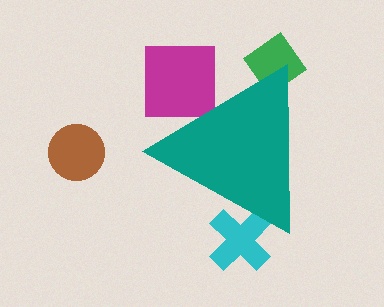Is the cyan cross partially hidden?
Yes, the cyan cross is partially hidden behind the teal triangle.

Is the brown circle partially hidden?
No, the brown circle is fully visible.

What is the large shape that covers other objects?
A teal triangle.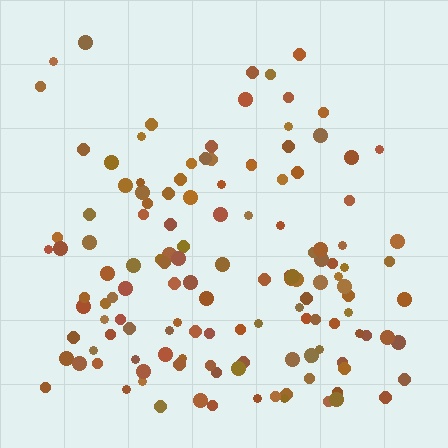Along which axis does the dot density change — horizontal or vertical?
Vertical.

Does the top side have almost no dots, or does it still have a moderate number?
Still a moderate number, just noticeably fewer than the bottom.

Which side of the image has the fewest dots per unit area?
The top.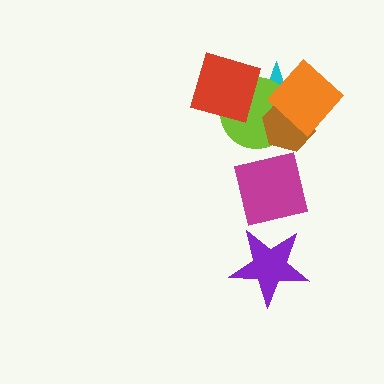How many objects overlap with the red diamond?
2 objects overlap with the red diamond.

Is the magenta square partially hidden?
No, no other shape covers it.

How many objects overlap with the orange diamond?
3 objects overlap with the orange diamond.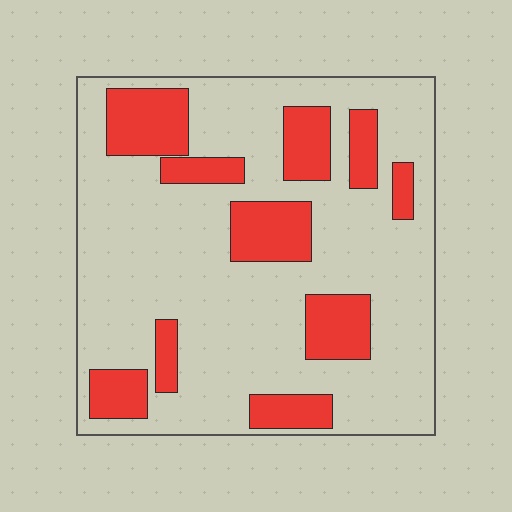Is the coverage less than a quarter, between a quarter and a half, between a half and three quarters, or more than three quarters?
Less than a quarter.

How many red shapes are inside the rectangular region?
10.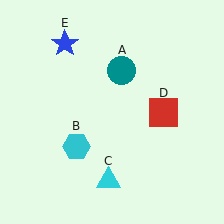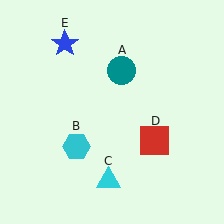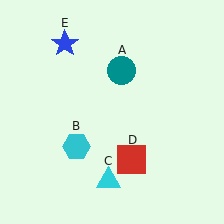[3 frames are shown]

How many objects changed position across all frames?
1 object changed position: red square (object D).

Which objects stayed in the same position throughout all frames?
Teal circle (object A) and cyan hexagon (object B) and cyan triangle (object C) and blue star (object E) remained stationary.